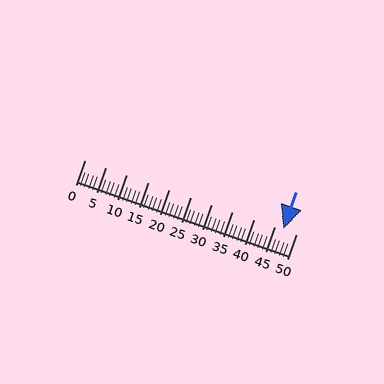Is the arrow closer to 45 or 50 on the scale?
The arrow is closer to 45.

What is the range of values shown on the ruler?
The ruler shows values from 0 to 50.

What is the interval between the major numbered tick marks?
The major tick marks are spaced 5 units apart.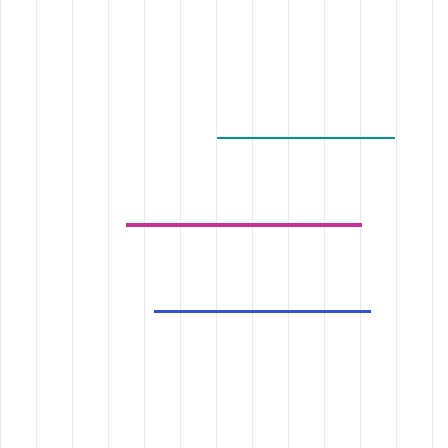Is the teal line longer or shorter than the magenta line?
The magenta line is longer than the teal line.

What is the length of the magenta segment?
The magenta segment is approximately 235 pixels long.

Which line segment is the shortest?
The teal line is the shortest at approximately 177 pixels.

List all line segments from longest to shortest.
From longest to shortest: magenta, blue, teal.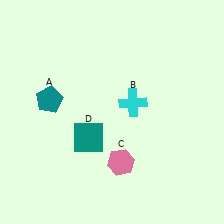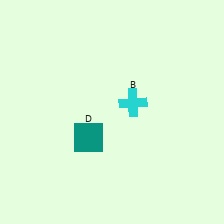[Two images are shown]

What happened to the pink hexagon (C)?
The pink hexagon (C) was removed in Image 2. It was in the bottom-right area of Image 1.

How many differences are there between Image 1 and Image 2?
There are 2 differences between the two images.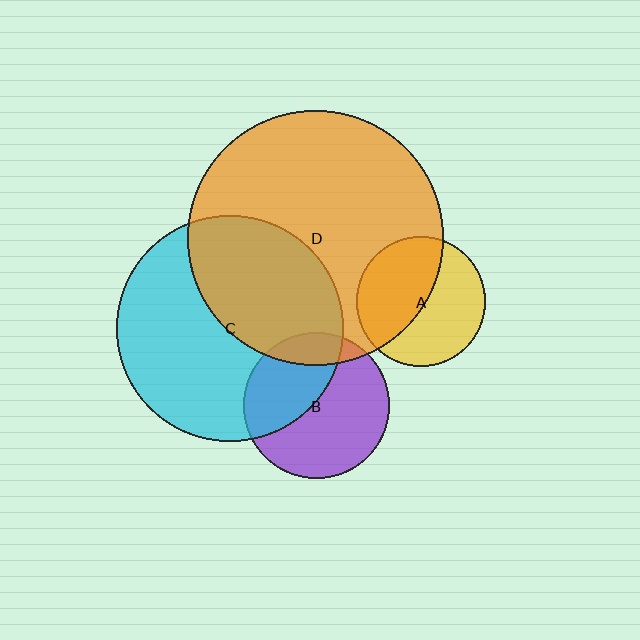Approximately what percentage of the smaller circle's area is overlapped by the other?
Approximately 40%.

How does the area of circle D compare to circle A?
Approximately 3.9 times.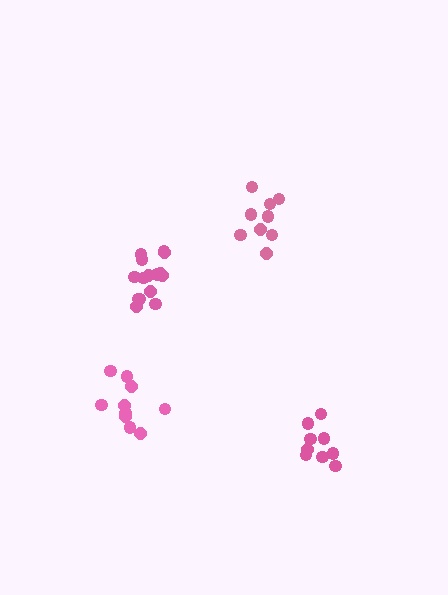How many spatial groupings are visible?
There are 4 spatial groupings.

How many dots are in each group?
Group 1: 10 dots, Group 2: 9 dots, Group 3: 15 dots, Group 4: 9 dots (43 total).